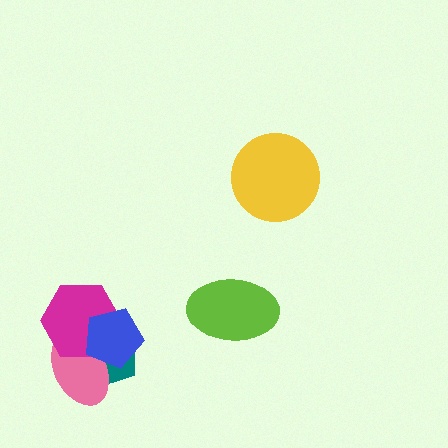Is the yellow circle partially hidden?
No, no other shape covers it.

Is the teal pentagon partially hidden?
Yes, it is partially covered by another shape.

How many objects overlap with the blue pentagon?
3 objects overlap with the blue pentagon.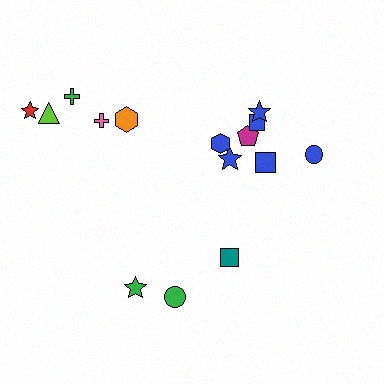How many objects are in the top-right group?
There are 7 objects.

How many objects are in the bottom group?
There are 3 objects.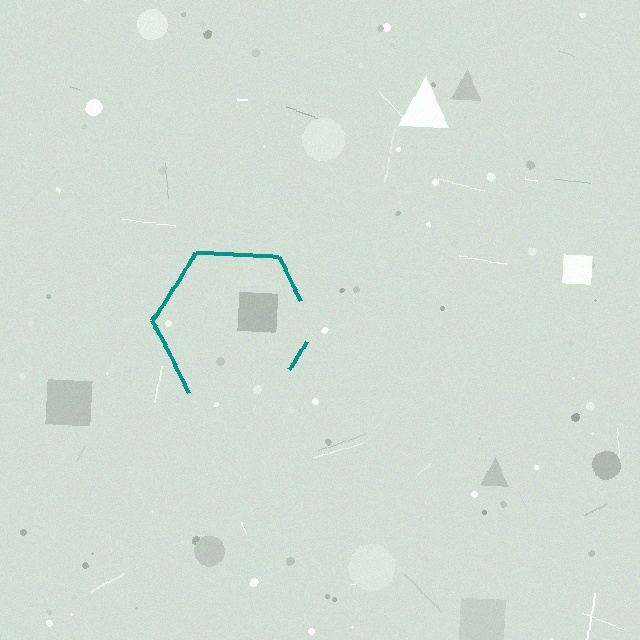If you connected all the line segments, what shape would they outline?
They would outline a hexagon.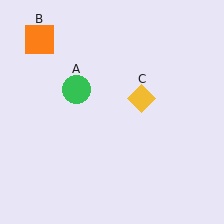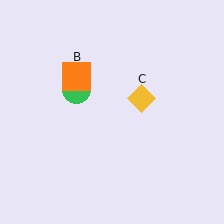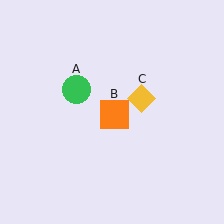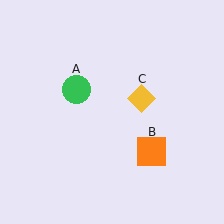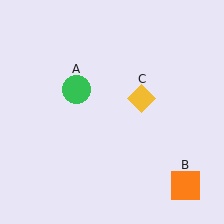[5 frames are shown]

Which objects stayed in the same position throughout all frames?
Green circle (object A) and yellow diamond (object C) remained stationary.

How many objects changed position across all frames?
1 object changed position: orange square (object B).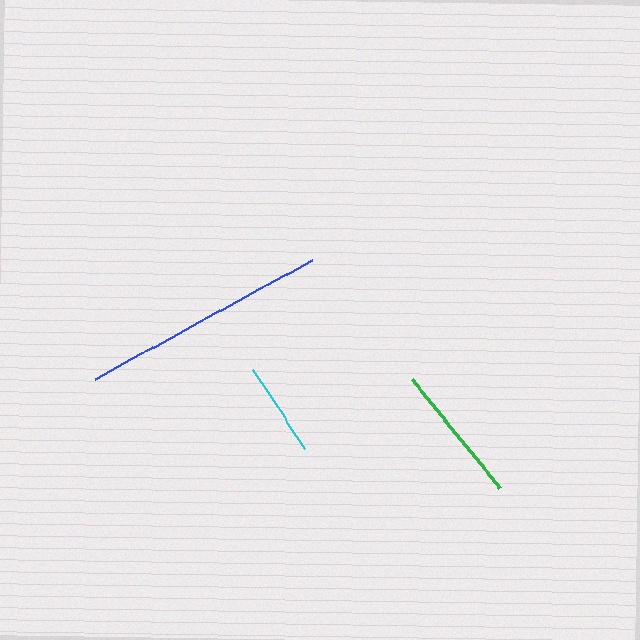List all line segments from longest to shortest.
From longest to shortest: blue, green, cyan.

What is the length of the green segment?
The green segment is approximately 139 pixels long.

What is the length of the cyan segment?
The cyan segment is approximately 94 pixels long.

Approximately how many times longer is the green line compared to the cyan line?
The green line is approximately 1.5 times the length of the cyan line.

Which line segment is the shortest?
The cyan line is the shortest at approximately 94 pixels.